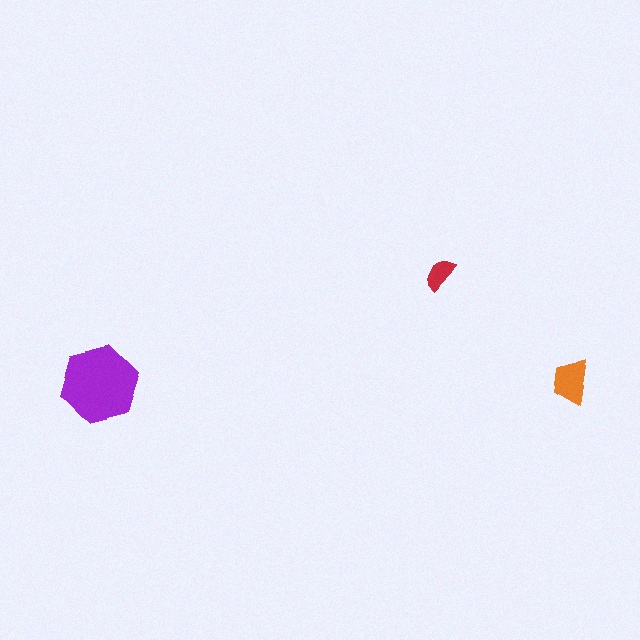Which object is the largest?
The purple hexagon.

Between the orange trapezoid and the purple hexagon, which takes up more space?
The purple hexagon.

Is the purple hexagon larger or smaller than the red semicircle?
Larger.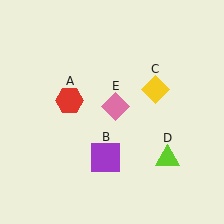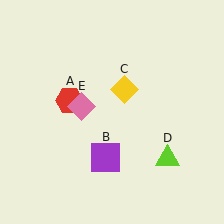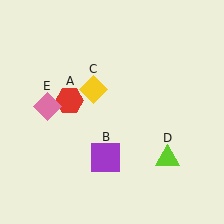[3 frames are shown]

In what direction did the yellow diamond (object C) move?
The yellow diamond (object C) moved left.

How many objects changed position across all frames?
2 objects changed position: yellow diamond (object C), pink diamond (object E).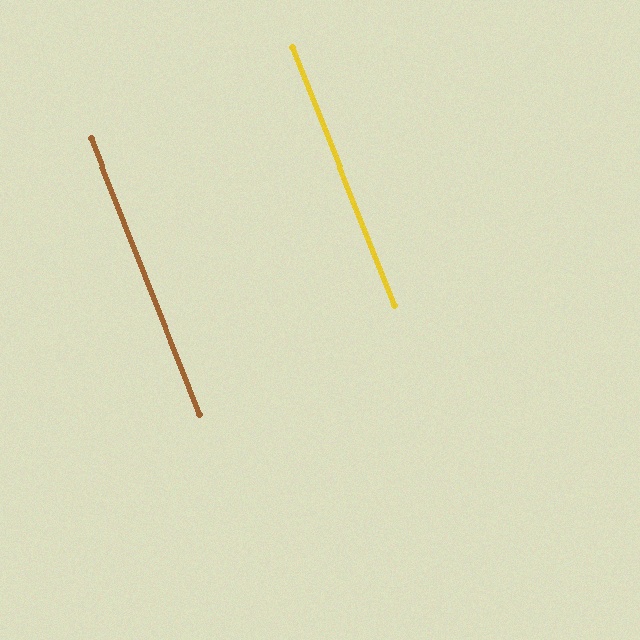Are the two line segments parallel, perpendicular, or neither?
Parallel — their directions differ by only 0.1°.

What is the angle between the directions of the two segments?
Approximately 0 degrees.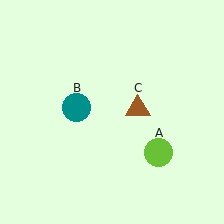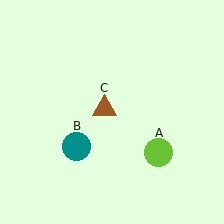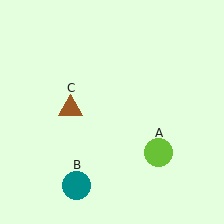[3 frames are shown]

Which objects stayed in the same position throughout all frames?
Lime circle (object A) remained stationary.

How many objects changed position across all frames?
2 objects changed position: teal circle (object B), brown triangle (object C).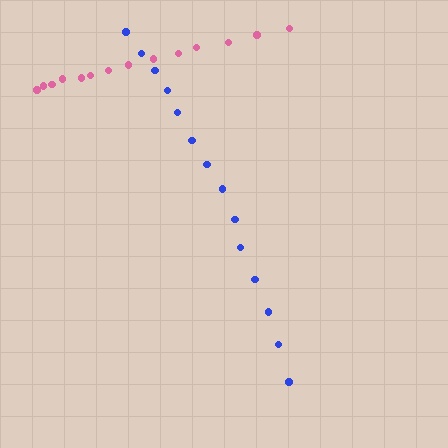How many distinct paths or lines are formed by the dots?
There are 2 distinct paths.